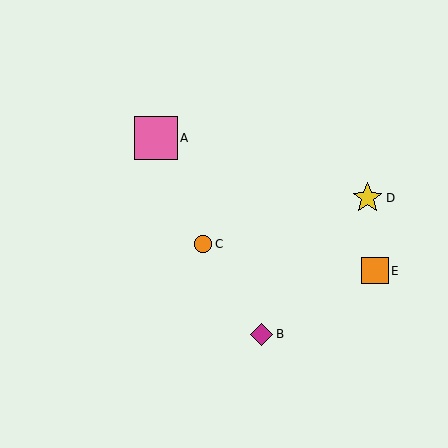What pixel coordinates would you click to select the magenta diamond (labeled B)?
Click at (261, 334) to select the magenta diamond B.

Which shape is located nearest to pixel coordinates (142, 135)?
The pink square (labeled A) at (156, 138) is nearest to that location.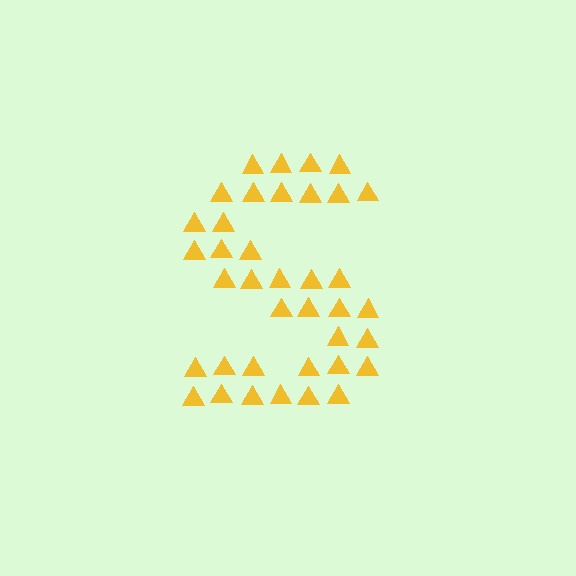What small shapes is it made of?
It is made of small triangles.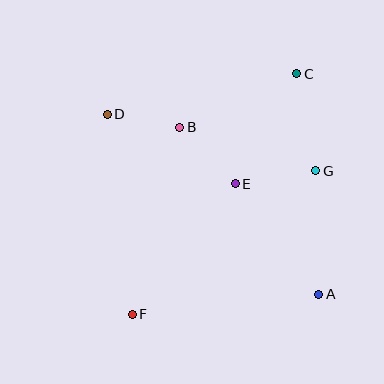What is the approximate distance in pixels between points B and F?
The distance between B and F is approximately 193 pixels.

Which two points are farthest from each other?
Points C and F are farthest from each other.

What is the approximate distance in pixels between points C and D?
The distance between C and D is approximately 194 pixels.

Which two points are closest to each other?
Points B and D are closest to each other.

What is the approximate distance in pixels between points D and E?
The distance between D and E is approximately 146 pixels.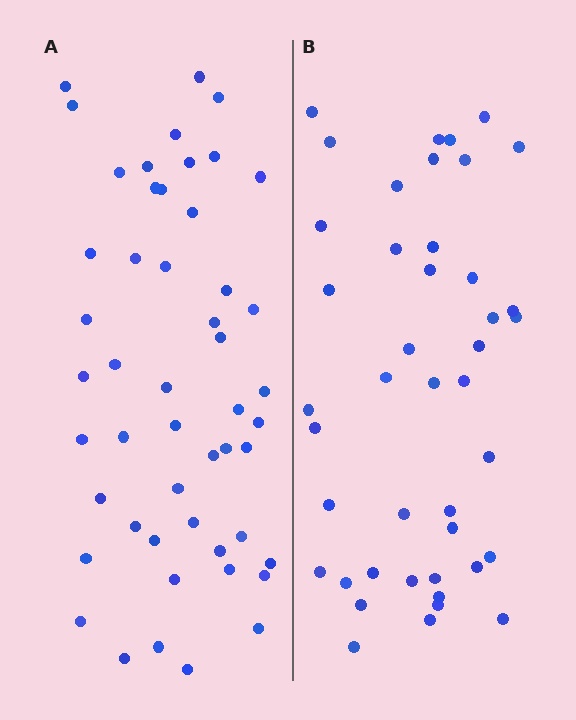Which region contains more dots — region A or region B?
Region A (the left region) has more dots.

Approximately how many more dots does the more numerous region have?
Region A has roughly 8 or so more dots than region B.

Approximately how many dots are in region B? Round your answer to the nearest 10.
About 40 dots. (The exact count is 43, which rounds to 40.)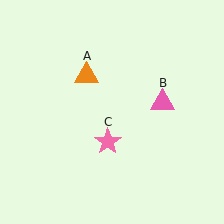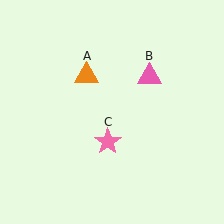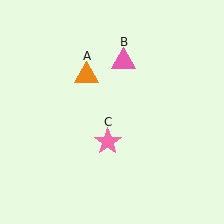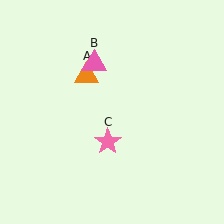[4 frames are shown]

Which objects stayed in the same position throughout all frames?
Orange triangle (object A) and pink star (object C) remained stationary.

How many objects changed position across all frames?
1 object changed position: pink triangle (object B).